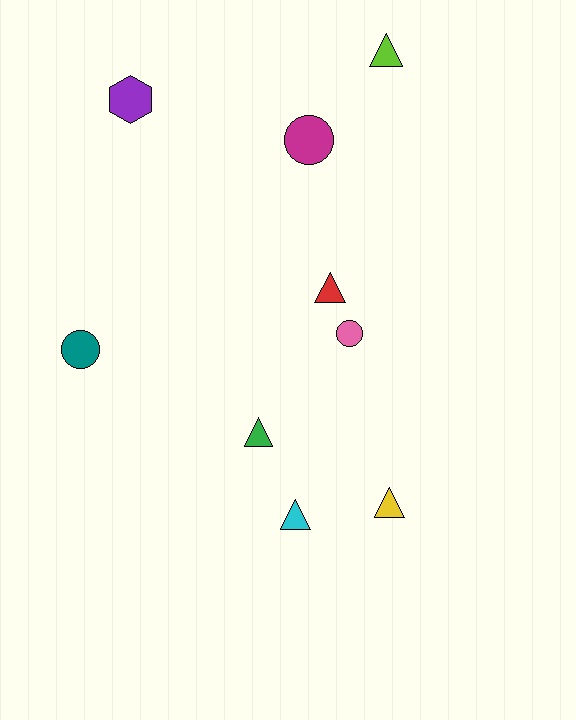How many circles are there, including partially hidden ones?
There are 3 circles.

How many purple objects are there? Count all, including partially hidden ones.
There is 1 purple object.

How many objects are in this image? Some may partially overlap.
There are 9 objects.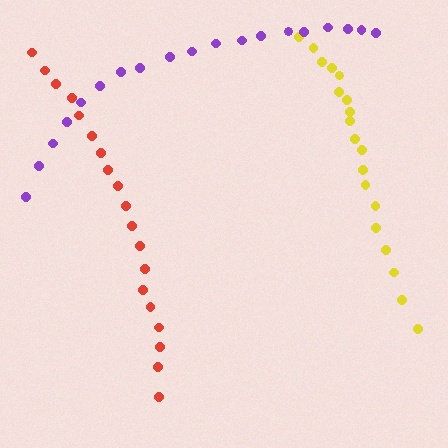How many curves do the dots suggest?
There are 3 distinct paths.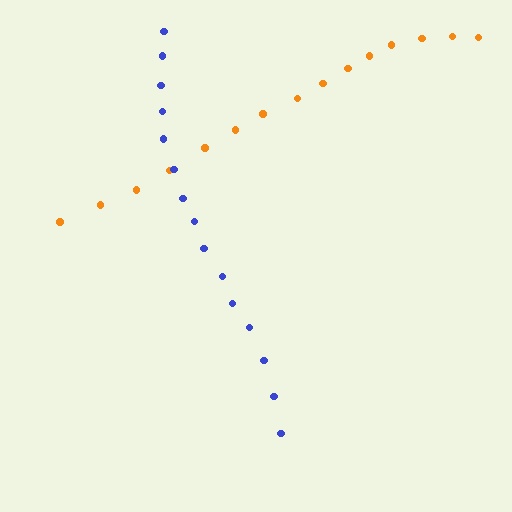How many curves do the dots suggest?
There are 2 distinct paths.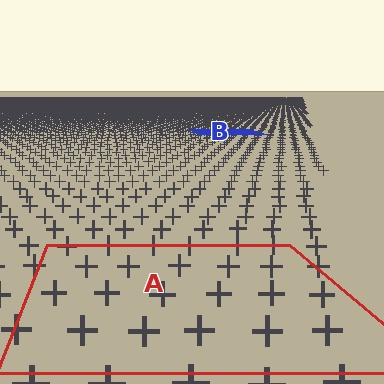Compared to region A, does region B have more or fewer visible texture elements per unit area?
Region B has more texture elements per unit area — they are packed more densely because it is farther away.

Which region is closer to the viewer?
Region A is closer. The texture elements there are larger and more spread out.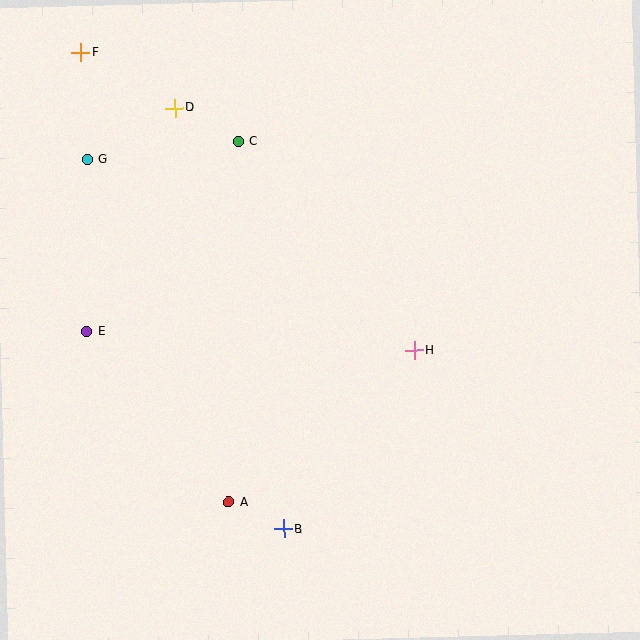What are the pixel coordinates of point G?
Point G is at (87, 159).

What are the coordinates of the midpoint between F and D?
The midpoint between F and D is at (128, 80).